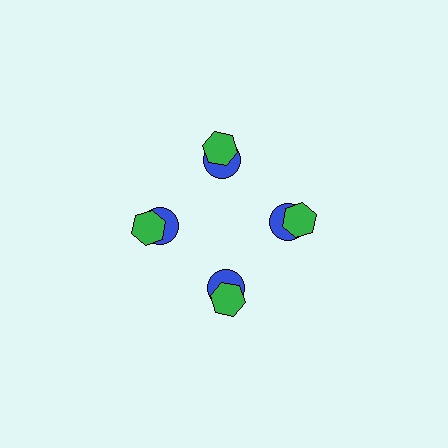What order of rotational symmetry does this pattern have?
This pattern has 4-fold rotational symmetry.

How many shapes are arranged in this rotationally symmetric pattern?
There are 8 shapes, arranged in 4 groups of 2.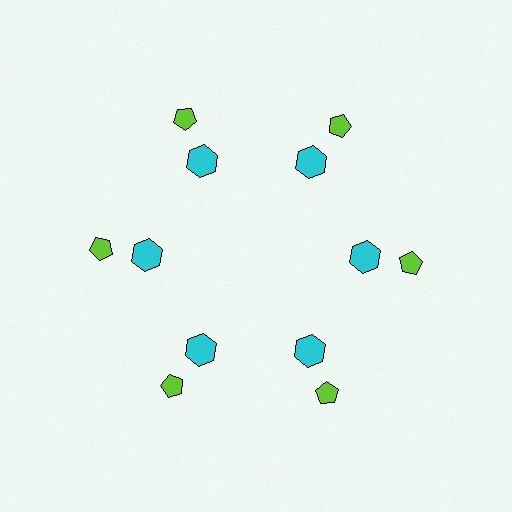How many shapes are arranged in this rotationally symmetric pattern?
There are 12 shapes, arranged in 6 groups of 2.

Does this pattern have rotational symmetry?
Yes, this pattern has 6-fold rotational symmetry. It looks the same after rotating 60 degrees around the center.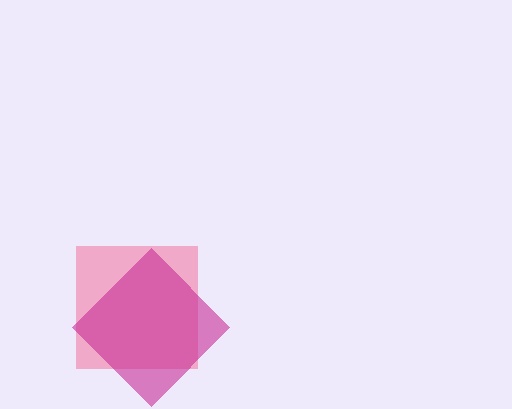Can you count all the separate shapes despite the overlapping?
Yes, there are 2 separate shapes.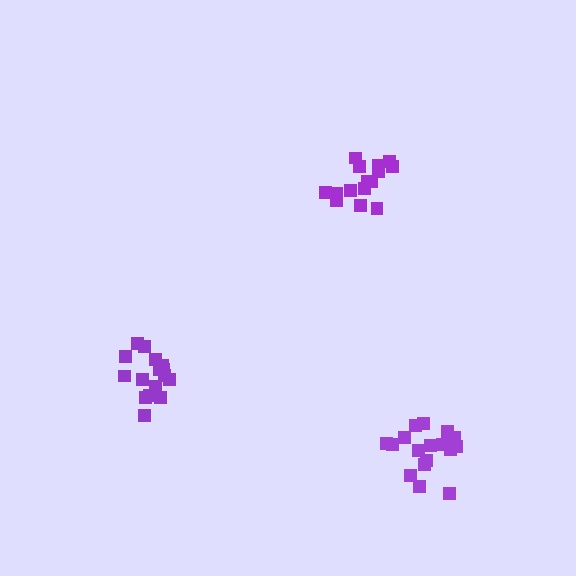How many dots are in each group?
Group 1: 17 dots, Group 2: 15 dots, Group 3: 16 dots (48 total).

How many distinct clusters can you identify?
There are 3 distinct clusters.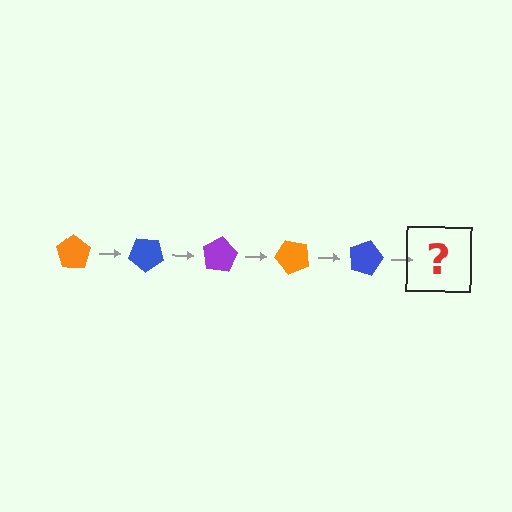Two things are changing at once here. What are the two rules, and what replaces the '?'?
The two rules are that it rotates 40 degrees each step and the color cycles through orange, blue, and purple. The '?' should be a purple pentagon, rotated 200 degrees from the start.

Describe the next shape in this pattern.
It should be a purple pentagon, rotated 200 degrees from the start.